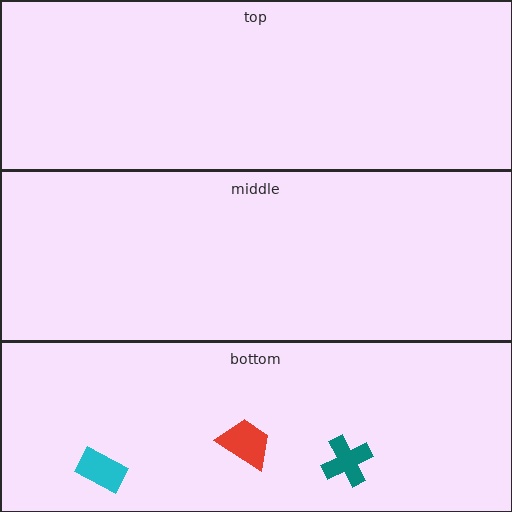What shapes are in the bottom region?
The cyan rectangle, the teal cross, the red trapezoid.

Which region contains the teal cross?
The bottom region.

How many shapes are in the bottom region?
3.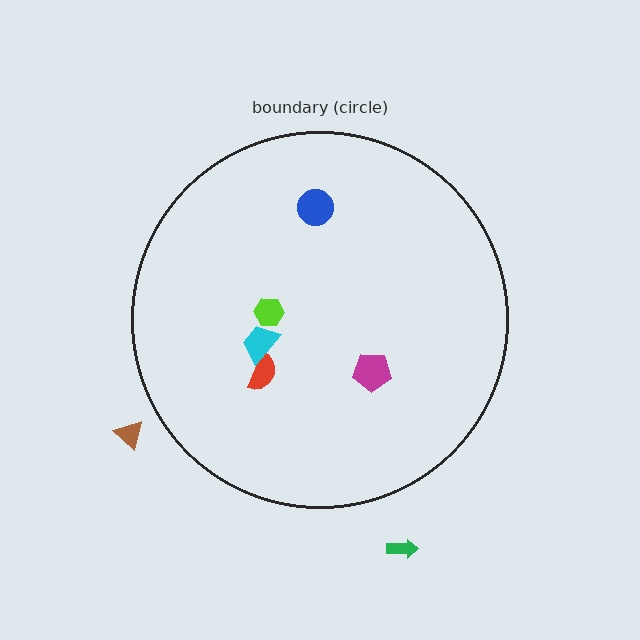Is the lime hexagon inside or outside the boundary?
Inside.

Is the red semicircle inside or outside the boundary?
Inside.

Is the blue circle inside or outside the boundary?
Inside.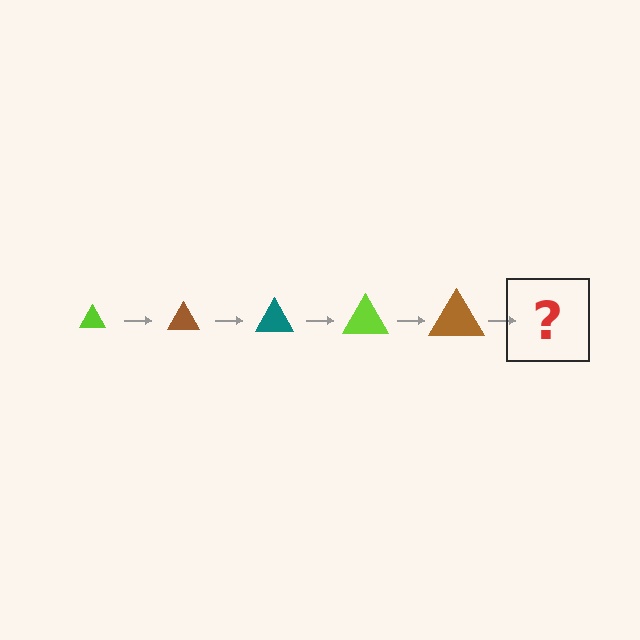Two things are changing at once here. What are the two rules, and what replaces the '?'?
The two rules are that the triangle grows larger each step and the color cycles through lime, brown, and teal. The '?' should be a teal triangle, larger than the previous one.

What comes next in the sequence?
The next element should be a teal triangle, larger than the previous one.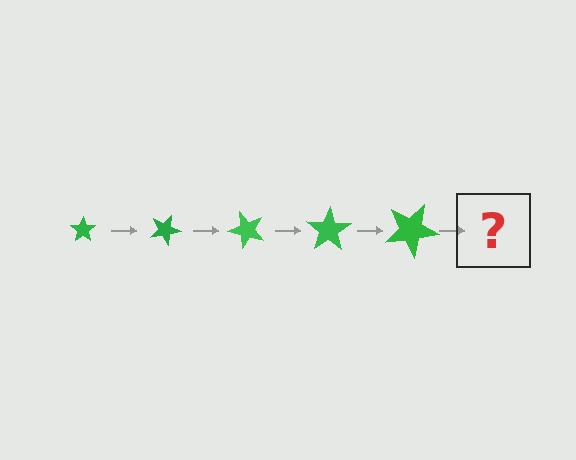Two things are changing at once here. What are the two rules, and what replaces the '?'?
The two rules are that the star grows larger each step and it rotates 25 degrees each step. The '?' should be a star, larger than the previous one and rotated 125 degrees from the start.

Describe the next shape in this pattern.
It should be a star, larger than the previous one and rotated 125 degrees from the start.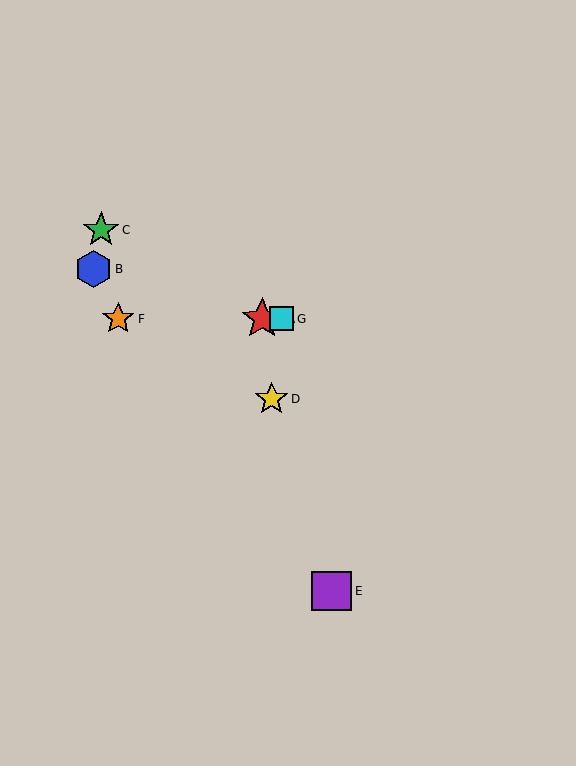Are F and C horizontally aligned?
No, F is at y≈319 and C is at y≈230.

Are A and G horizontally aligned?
Yes, both are at y≈319.